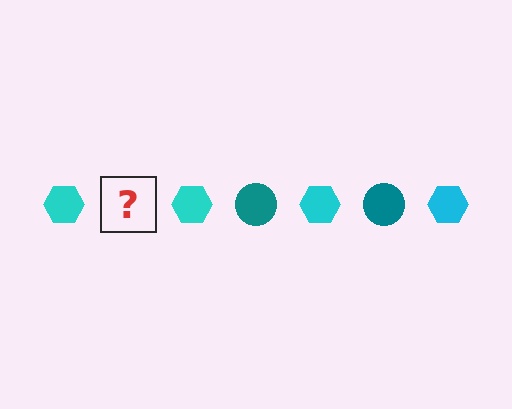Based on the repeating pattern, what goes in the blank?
The blank should be a teal circle.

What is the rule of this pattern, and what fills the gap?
The rule is that the pattern alternates between cyan hexagon and teal circle. The gap should be filled with a teal circle.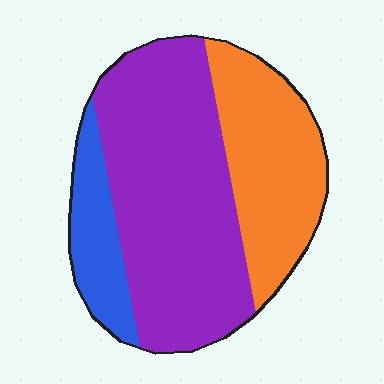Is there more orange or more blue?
Orange.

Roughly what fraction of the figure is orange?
Orange takes up about one third (1/3) of the figure.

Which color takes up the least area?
Blue, at roughly 15%.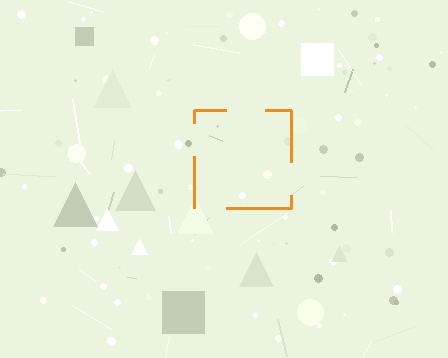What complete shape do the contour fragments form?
The contour fragments form a square.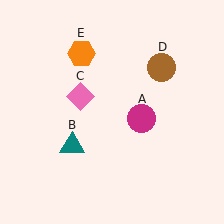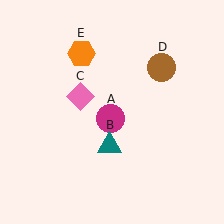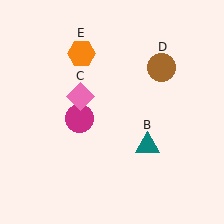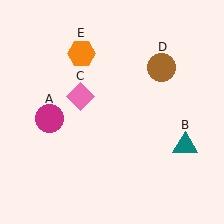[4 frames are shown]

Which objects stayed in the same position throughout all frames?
Pink diamond (object C) and brown circle (object D) and orange hexagon (object E) remained stationary.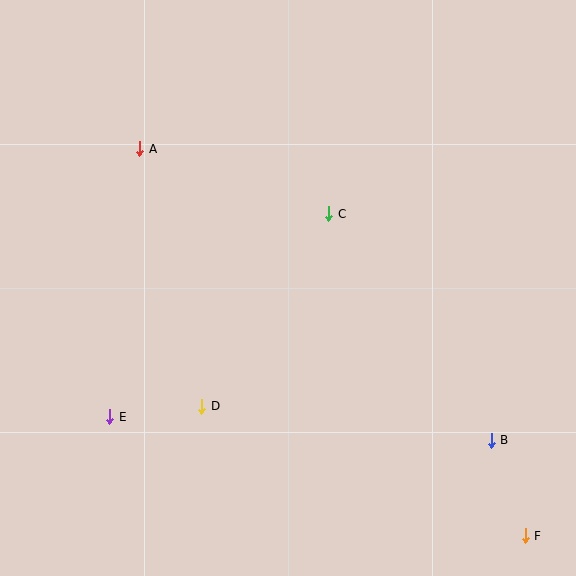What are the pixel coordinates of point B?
Point B is at (491, 440).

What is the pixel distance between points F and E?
The distance between F and E is 432 pixels.